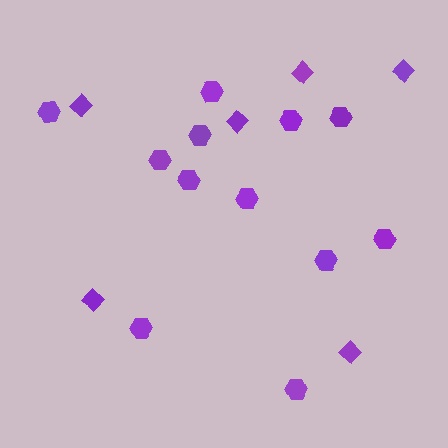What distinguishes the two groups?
There are 2 groups: one group of hexagons (12) and one group of diamonds (6).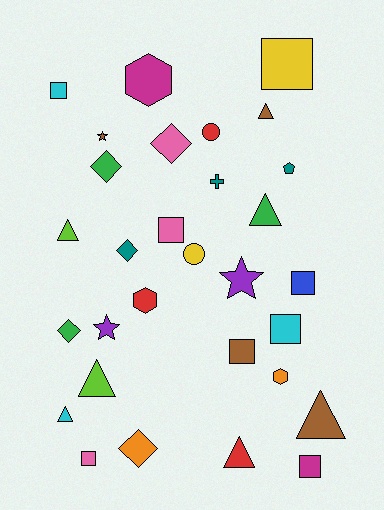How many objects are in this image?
There are 30 objects.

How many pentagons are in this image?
There is 1 pentagon.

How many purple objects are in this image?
There are 2 purple objects.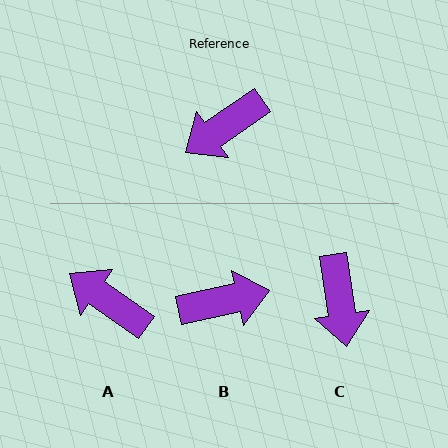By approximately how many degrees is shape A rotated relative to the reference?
Approximately 69 degrees clockwise.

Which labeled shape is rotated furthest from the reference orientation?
B, about 158 degrees away.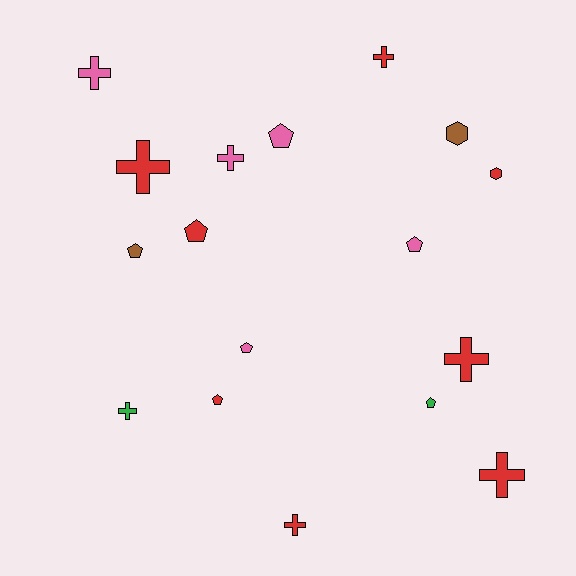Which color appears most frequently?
Red, with 8 objects.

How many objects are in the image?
There are 17 objects.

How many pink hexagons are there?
There are no pink hexagons.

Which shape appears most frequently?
Cross, with 8 objects.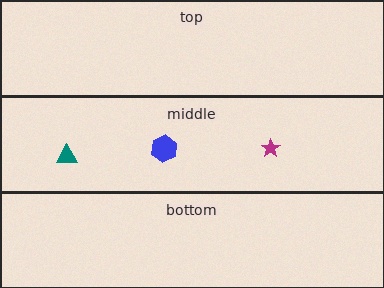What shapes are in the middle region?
The magenta star, the blue hexagon, the teal triangle.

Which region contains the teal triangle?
The middle region.